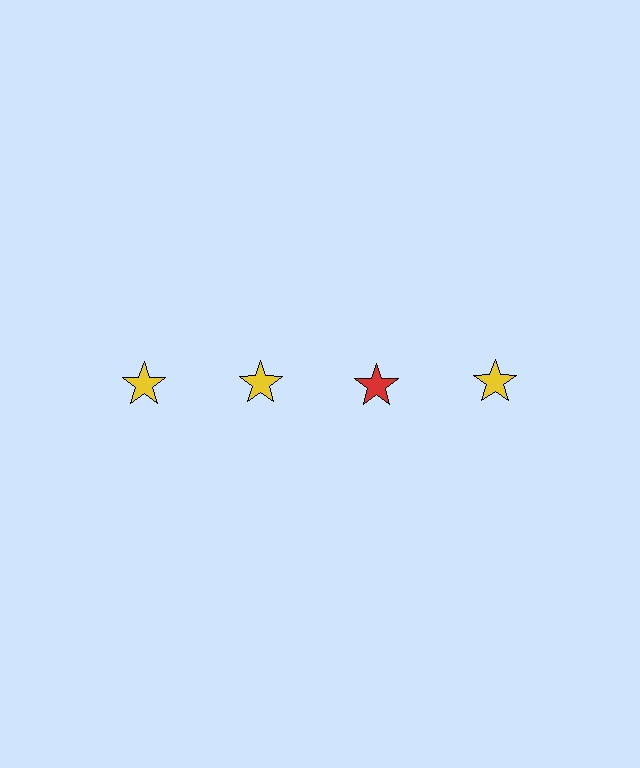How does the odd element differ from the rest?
It has a different color: red instead of yellow.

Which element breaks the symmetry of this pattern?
The red star in the top row, center column breaks the symmetry. All other shapes are yellow stars.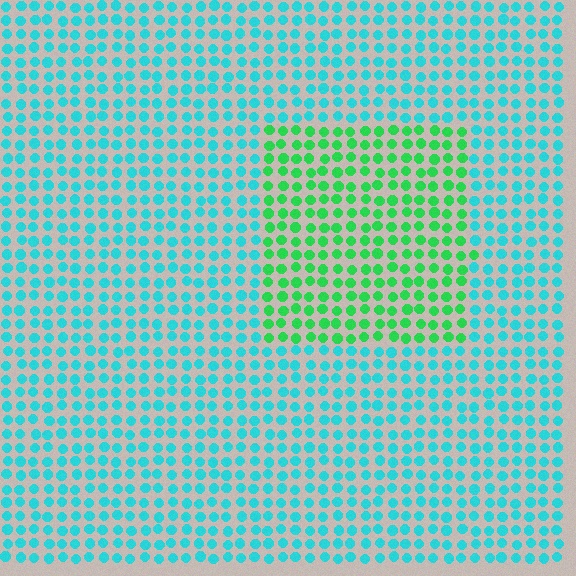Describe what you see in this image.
The image is filled with small cyan elements in a uniform arrangement. A rectangle-shaped region is visible where the elements are tinted to a slightly different hue, forming a subtle color boundary.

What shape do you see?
I see a rectangle.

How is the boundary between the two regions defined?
The boundary is defined purely by a slight shift in hue (about 48 degrees). Spacing, size, and orientation are identical on both sides.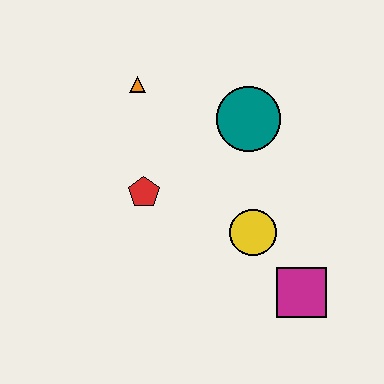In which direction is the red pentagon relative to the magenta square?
The red pentagon is to the left of the magenta square.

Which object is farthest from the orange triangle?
The magenta square is farthest from the orange triangle.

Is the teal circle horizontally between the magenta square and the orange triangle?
Yes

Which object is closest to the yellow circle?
The magenta square is closest to the yellow circle.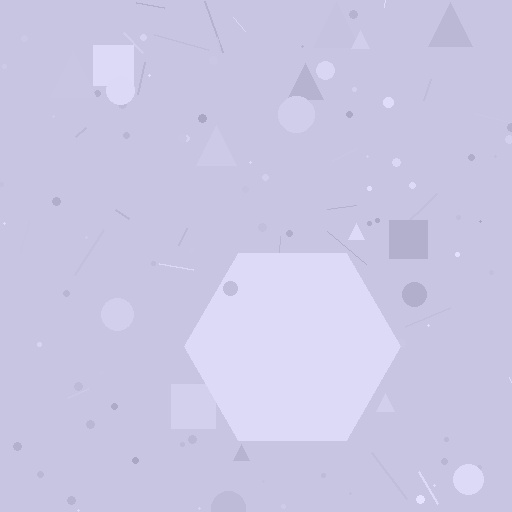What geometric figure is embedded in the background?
A hexagon is embedded in the background.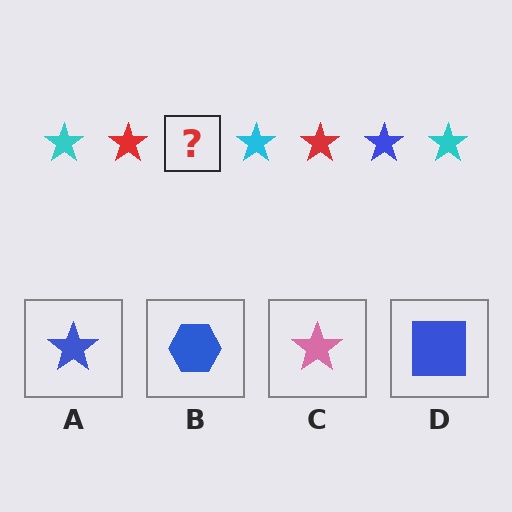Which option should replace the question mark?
Option A.